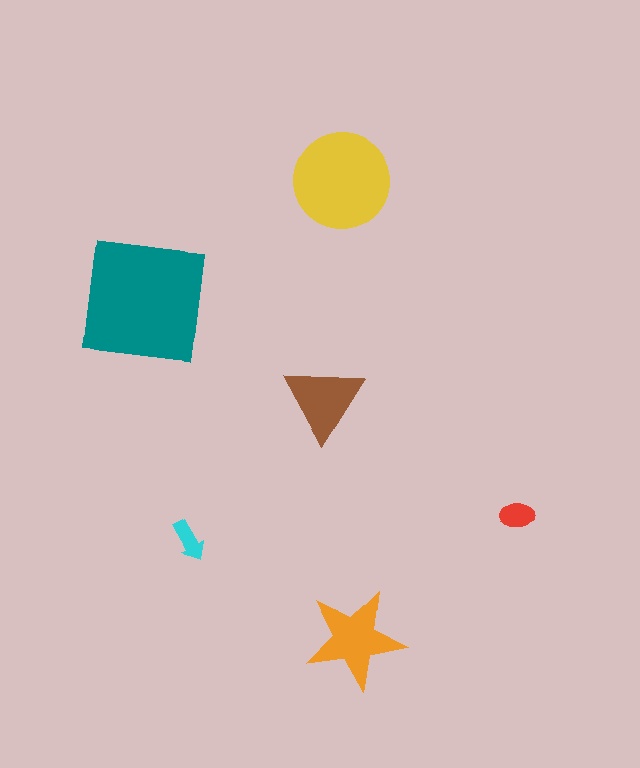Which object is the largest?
The teal square.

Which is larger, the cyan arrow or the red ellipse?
The red ellipse.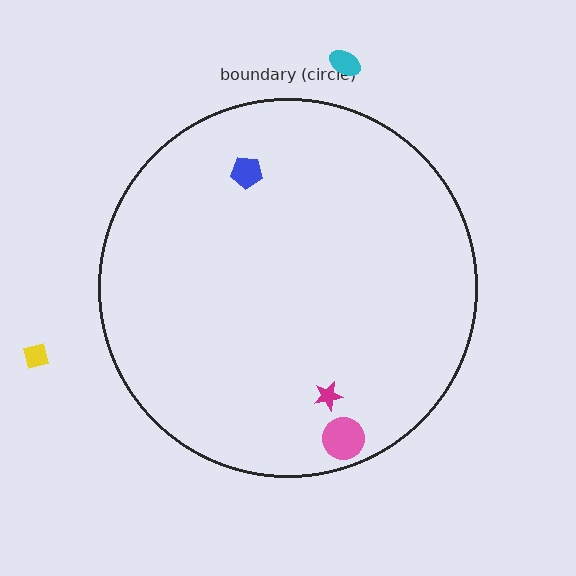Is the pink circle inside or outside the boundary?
Inside.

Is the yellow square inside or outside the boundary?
Outside.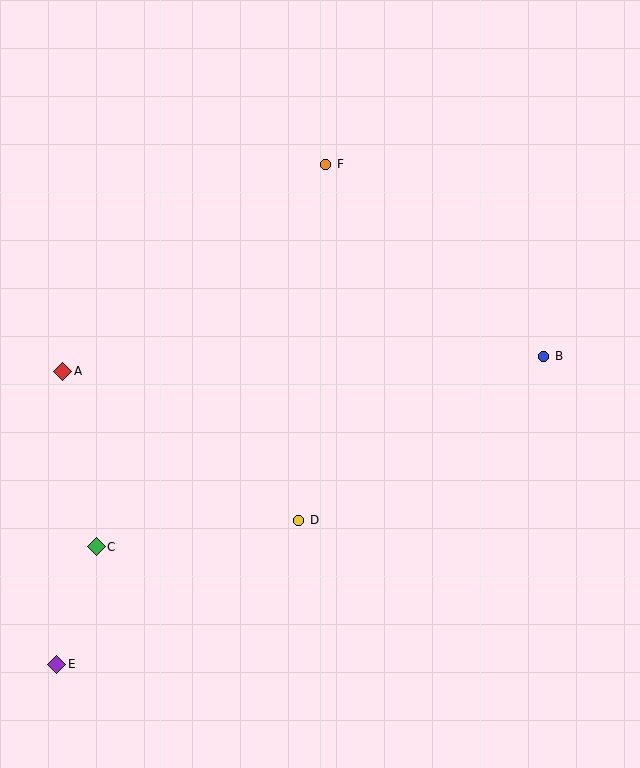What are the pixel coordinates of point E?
Point E is at (57, 664).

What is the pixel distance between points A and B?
The distance between A and B is 481 pixels.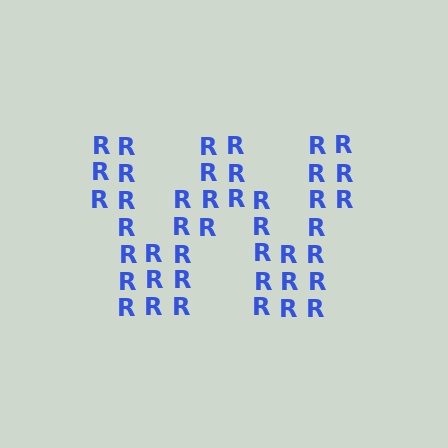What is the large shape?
The large shape is the letter W.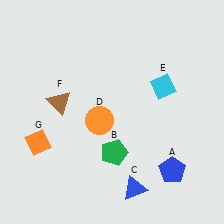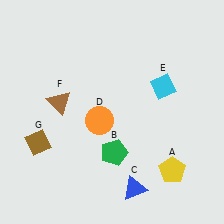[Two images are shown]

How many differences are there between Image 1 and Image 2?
There are 2 differences between the two images.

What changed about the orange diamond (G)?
In Image 1, G is orange. In Image 2, it changed to brown.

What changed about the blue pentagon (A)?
In Image 1, A is blue. In Image 2, it changed to yellow.